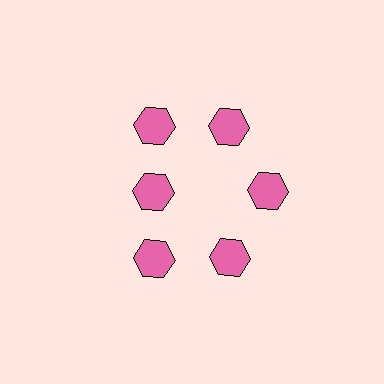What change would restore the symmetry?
The symmetry would be restored by moving it outward, back onto the ring so that all 6 hexagons sit at equal angles and equal distance from the center.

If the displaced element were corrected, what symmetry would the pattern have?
It would have 6-fold rotational symmetry — the pattern would map onto itself every 60 degrees.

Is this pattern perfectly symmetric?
No. The 6 pink hexagons are arranged in a ring, but one element near the 9 o'clock position is pulled inward toward the center, breaking the 6-fold rotational symmetry.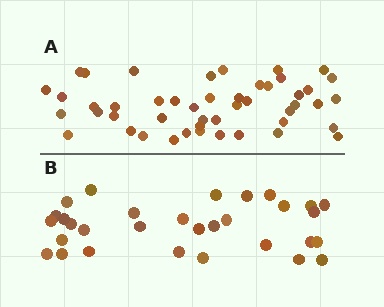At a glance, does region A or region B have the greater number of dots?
Region A (the top region) has more dots.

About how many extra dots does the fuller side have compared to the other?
Region A has approximately 15 more dots than region B.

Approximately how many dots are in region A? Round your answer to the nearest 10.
About 50 dots. (The exact count is 47, which rounds to 50.)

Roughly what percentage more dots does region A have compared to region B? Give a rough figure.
About 50% more.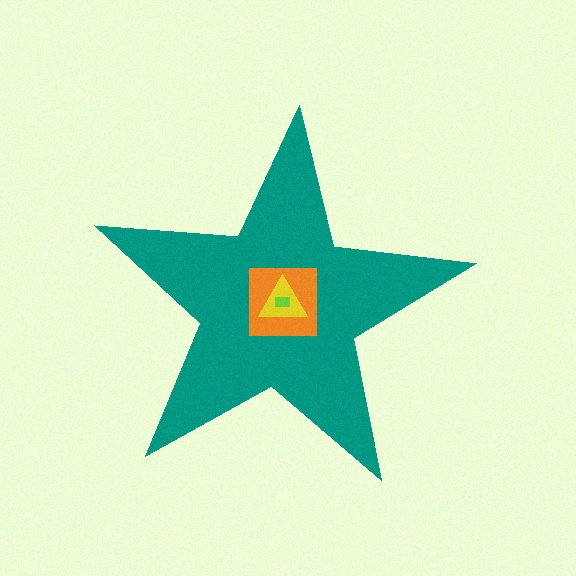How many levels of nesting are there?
4.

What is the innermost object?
The lime rectangle.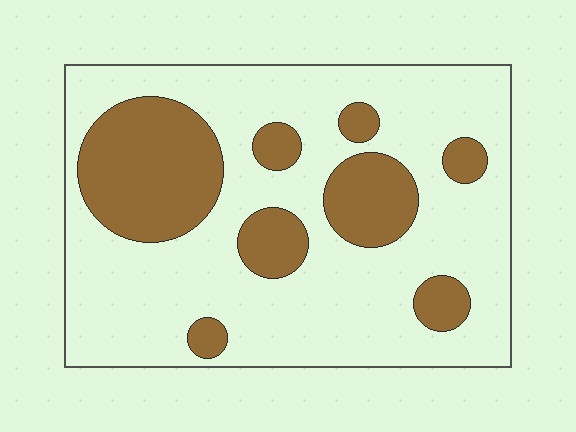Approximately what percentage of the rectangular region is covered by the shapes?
Approximately 25%.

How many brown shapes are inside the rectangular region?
8.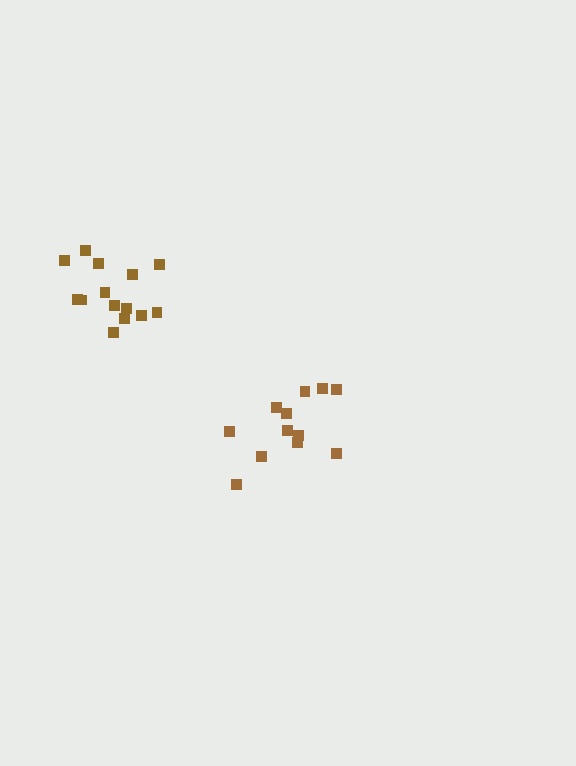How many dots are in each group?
Group 1: 12 dots, Group 2: 14 dots (26 total).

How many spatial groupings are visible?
There are 2 spatial groupings.